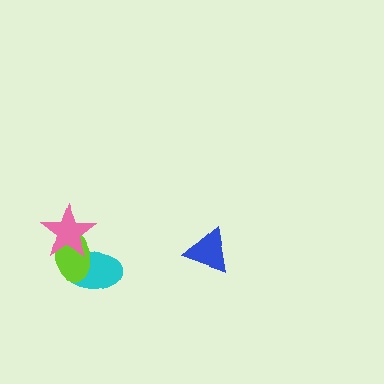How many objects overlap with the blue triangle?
0 objects overlap with the blue triangle.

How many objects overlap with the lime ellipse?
2 objects overlap with the lime ellipse.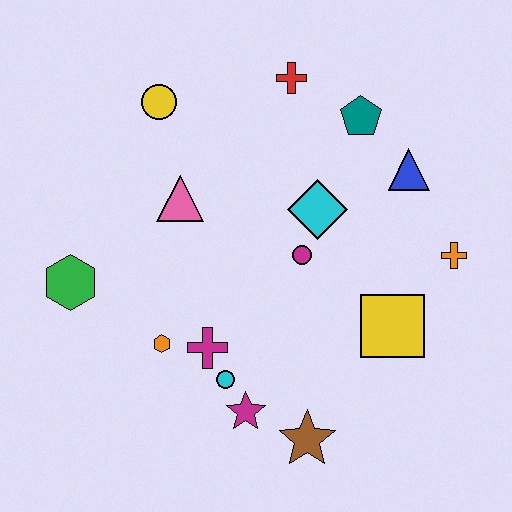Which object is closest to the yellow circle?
The pink triangle is closest to the yellow circle.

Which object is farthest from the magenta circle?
The green hexagon is farthest from the magenta circle.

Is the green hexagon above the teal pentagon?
No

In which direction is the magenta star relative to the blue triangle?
The magenta star is below the blue triangle.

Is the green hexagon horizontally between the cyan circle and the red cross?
No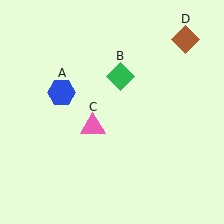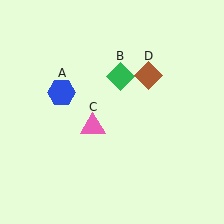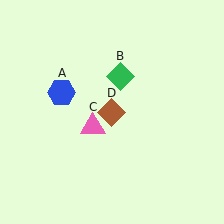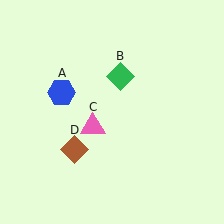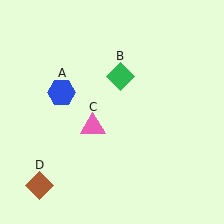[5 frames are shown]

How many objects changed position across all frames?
1 object changed position: brown diamond (object D).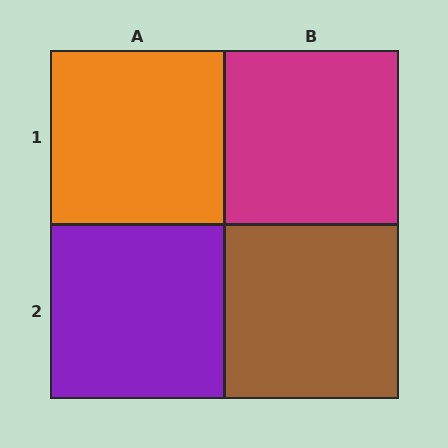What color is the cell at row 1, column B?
Magenta.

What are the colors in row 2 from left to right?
Purple, brown.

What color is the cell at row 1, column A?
Orange.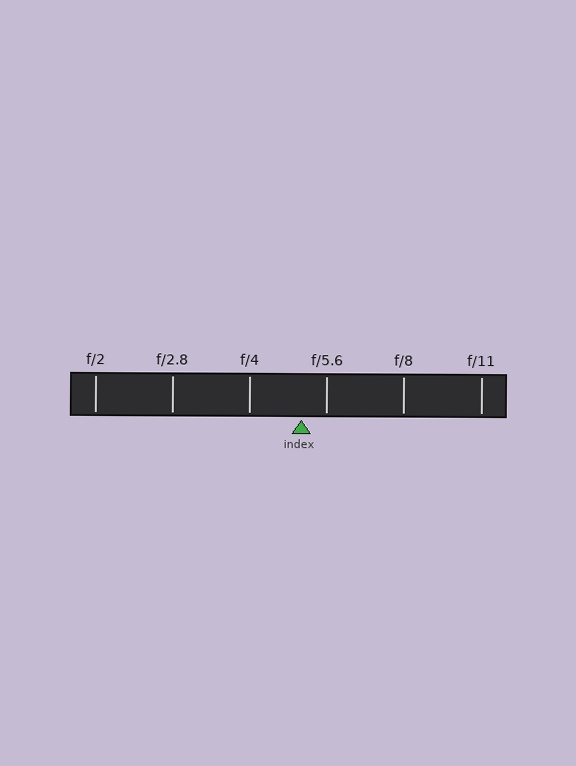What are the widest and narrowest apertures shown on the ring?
The widest aperture shown is f/2 and the narrowest is f/11.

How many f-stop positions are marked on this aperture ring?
There are 6 f-stop positions marked.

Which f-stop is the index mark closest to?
The index mark is closest to f/5.6.